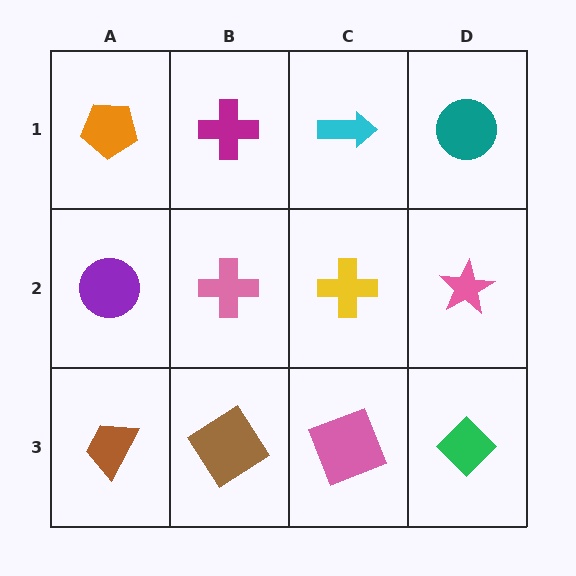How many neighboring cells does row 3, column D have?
2.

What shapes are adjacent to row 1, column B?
A pink cross (row 2, column B), an orange pentagon (row 1, column A), a cyan arrow (row 1, column C).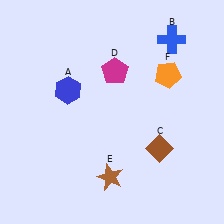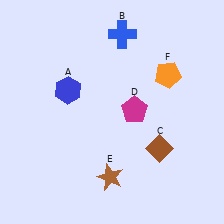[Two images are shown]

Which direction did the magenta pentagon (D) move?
The magenta pentagon (D) moved down.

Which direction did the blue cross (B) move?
The blue cross (B) moved left.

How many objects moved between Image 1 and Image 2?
2 objects moved between the two images.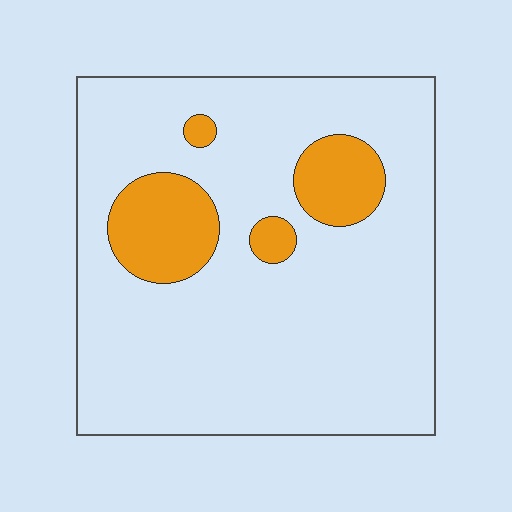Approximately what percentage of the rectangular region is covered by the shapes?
Approximately 15%.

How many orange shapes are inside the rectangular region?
4.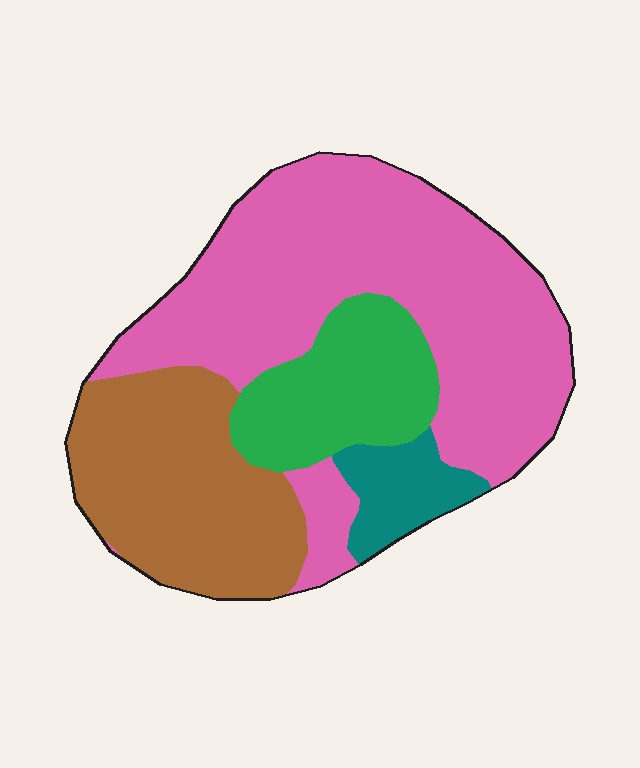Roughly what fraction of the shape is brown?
Brown covers about 25% of the shape.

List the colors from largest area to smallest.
From largest to smallest: pink, brown, green, teal.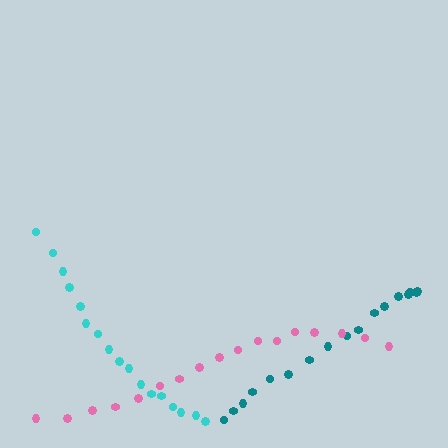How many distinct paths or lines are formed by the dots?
There are 3 distinct paths.